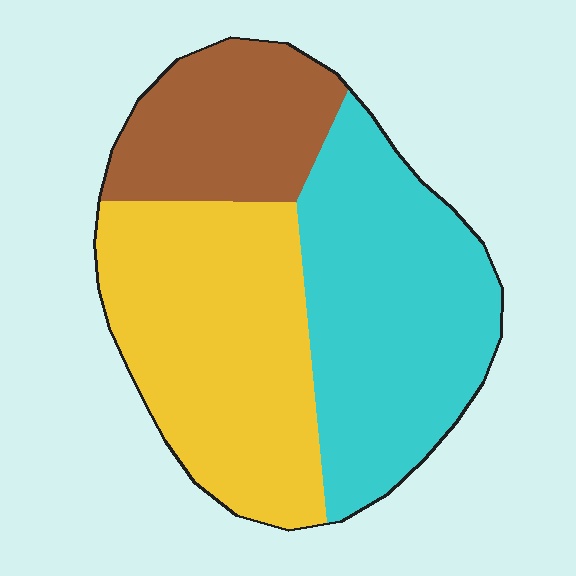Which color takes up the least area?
Brown, at roughly 20%.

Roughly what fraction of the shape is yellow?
Yellow takes up between a third and a half of the shape.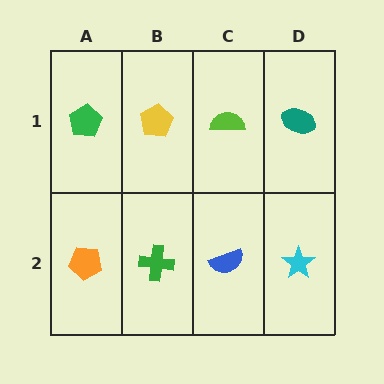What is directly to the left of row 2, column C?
A green cross.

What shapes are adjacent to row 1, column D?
A cyan star (row 2, column D), a lime semicircle (row 1, column C).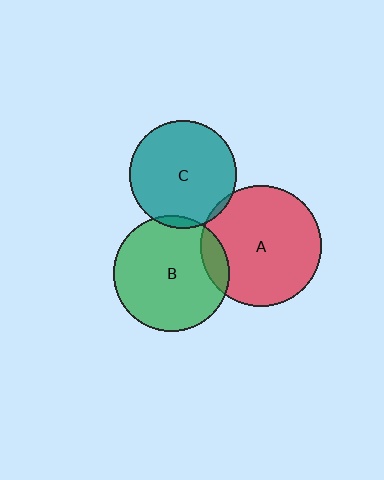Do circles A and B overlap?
Yes.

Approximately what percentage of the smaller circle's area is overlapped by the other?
Approximately 10%.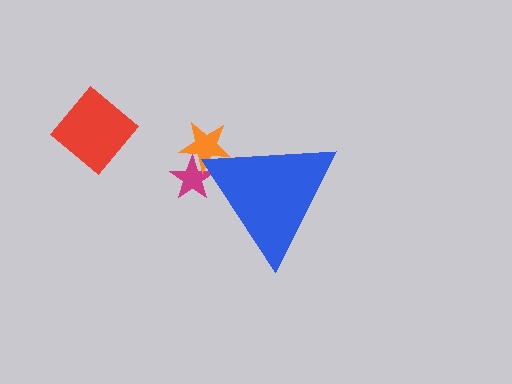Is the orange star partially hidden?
Yes, the orange star is partially hidden behind the blue triangle.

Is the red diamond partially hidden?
No, the red diamond is fully visible.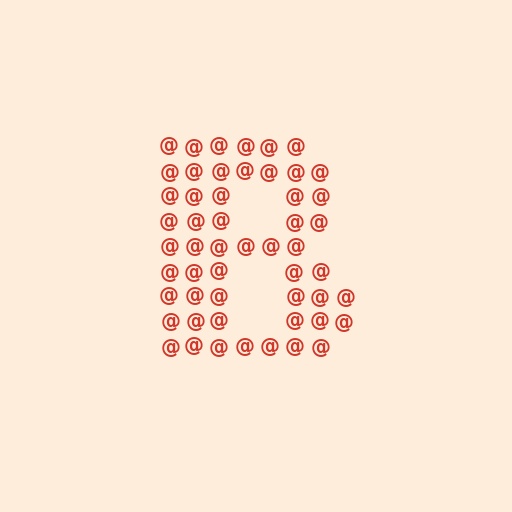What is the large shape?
The large shape is the letter B.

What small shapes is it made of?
It is made of small at signs.